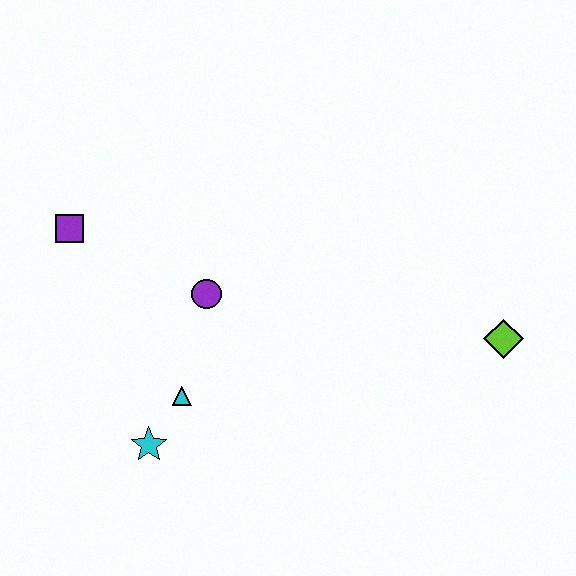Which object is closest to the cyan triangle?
The cyan star is closest to the cyan triangle.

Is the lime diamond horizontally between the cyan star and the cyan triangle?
No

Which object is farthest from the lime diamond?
The purple square is farthest from the lime diamond.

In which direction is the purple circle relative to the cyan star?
The purple circle is above the cyan star.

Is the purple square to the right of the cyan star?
No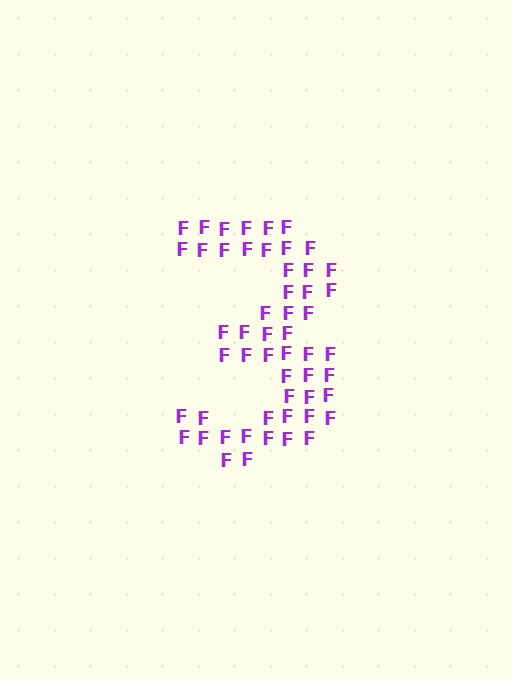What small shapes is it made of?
It is made of small letter F's.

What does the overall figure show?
The overall figure shows the digit 3.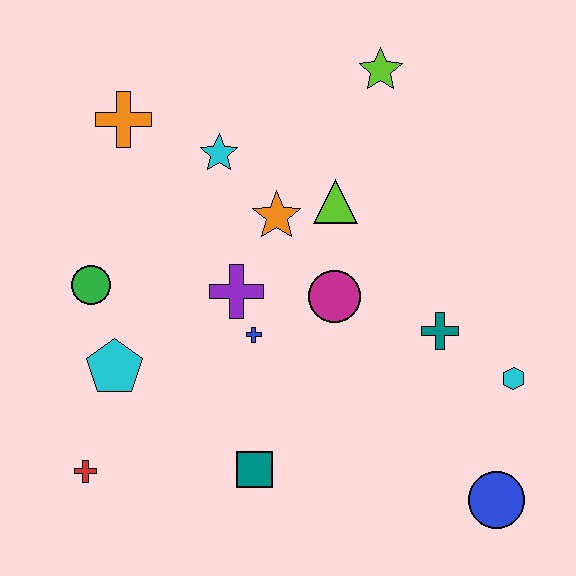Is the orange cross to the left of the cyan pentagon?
No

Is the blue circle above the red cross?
No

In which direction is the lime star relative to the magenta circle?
The lime star is above the magenta circle.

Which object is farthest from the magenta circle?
The red cross is farthest from the magenta circle.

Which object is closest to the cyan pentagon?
The green circle is closest to the cyan pentagon.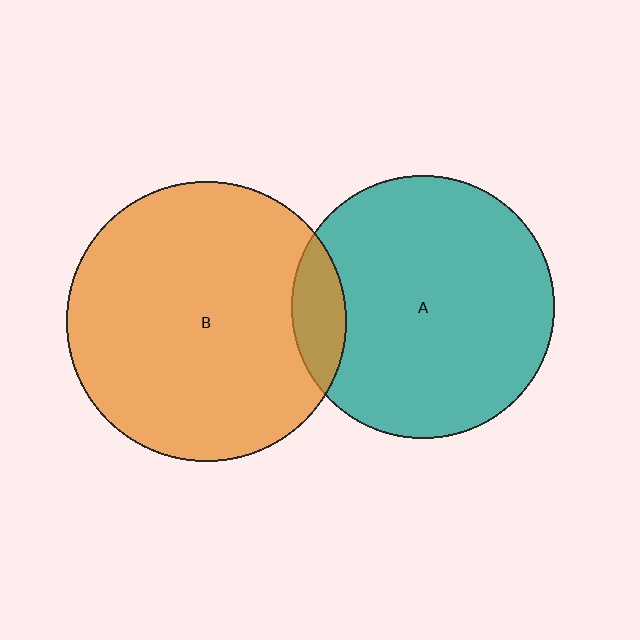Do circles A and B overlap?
Yes.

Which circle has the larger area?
Circle B (orange).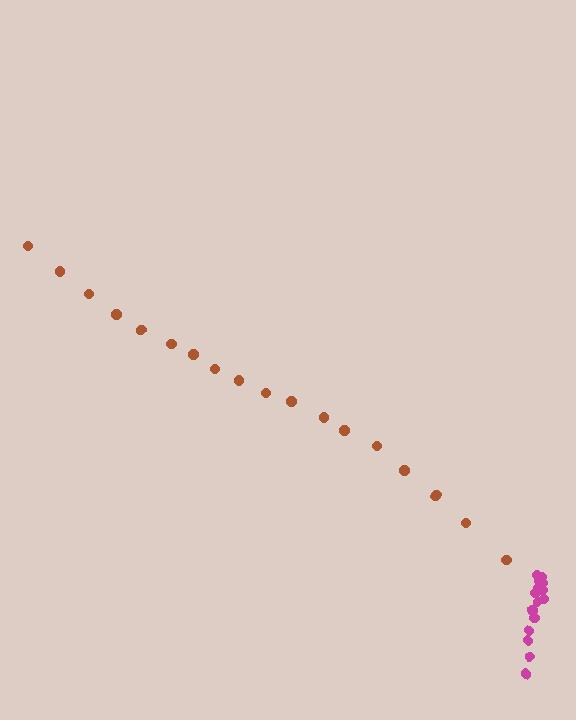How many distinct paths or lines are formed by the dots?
There are 2 distinct paths.